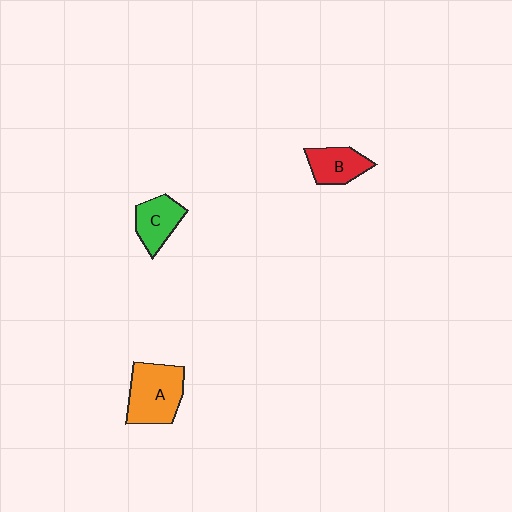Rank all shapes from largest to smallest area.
From largest to smallest: A (orange), C (green), B (red).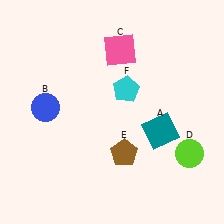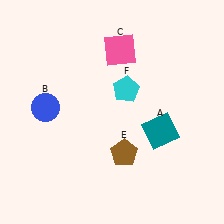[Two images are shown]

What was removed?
The lime circle (D) was removed in Image 2.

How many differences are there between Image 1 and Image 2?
There is 1 difference between the two images.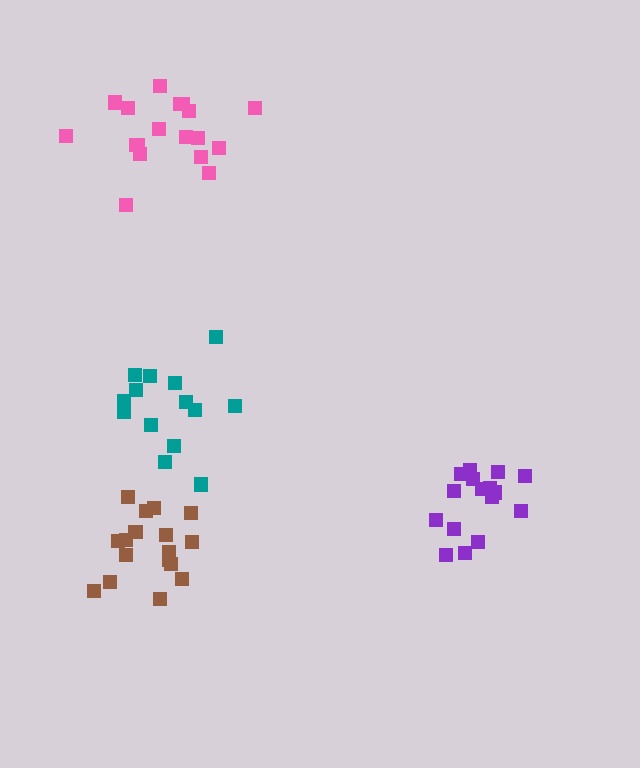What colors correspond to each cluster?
The clusters are colored: brown, purple, pink, teal.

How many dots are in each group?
Group 1: 17 dots, Group 2: 16 dots, Group 3: 18 dots, Group 4: 14 dots (65 total).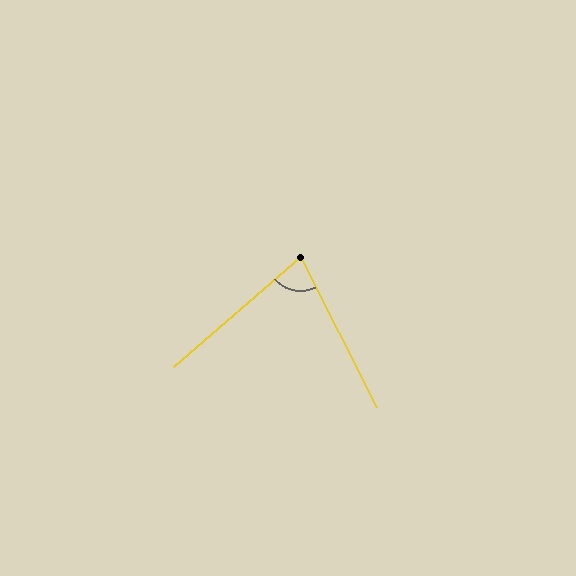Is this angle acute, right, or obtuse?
It is acute.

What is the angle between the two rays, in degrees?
Approximately 76 degrees.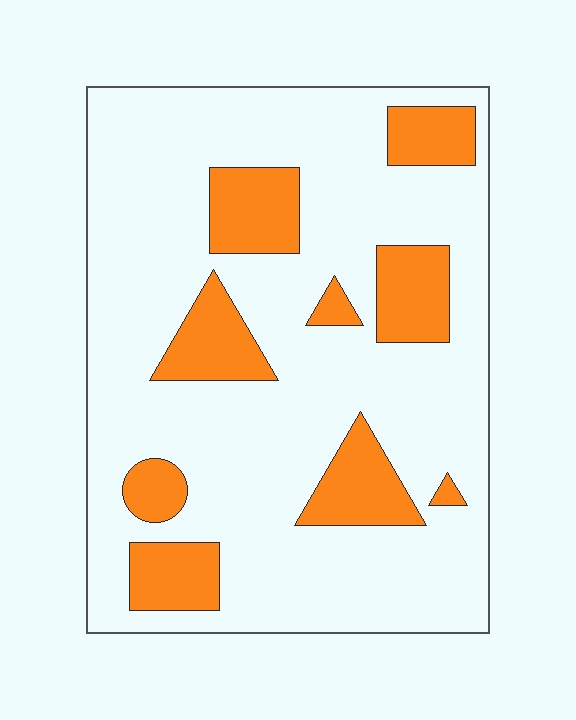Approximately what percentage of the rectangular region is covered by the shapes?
Approximately 20%.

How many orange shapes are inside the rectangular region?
9.